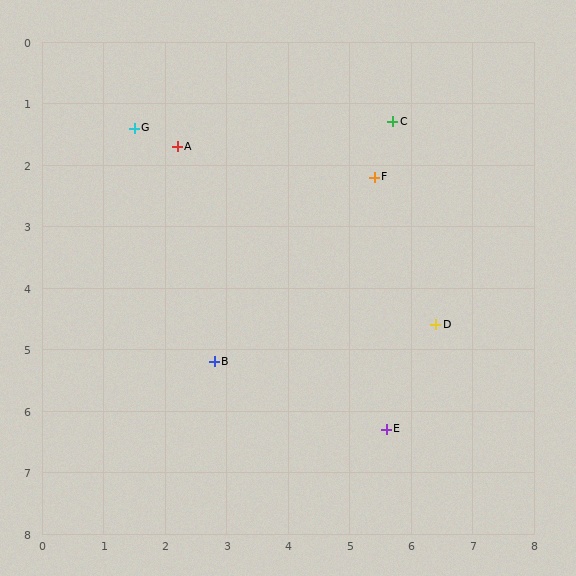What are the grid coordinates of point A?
Point A is at approximately (2.2, 1.7).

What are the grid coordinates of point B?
Point B is at approximately (2.8, 5.2).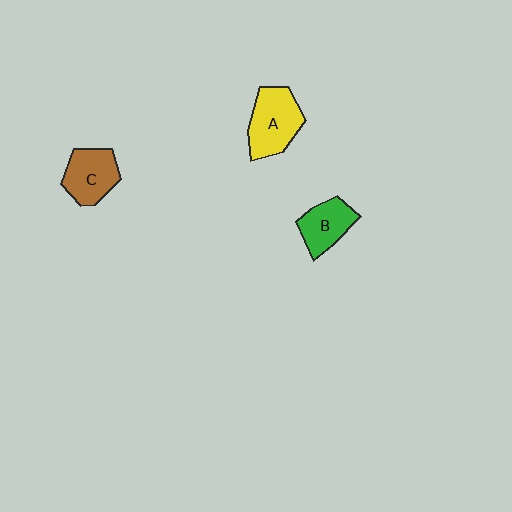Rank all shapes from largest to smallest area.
From largest to smallest: A (yellow), C (brown), B (green).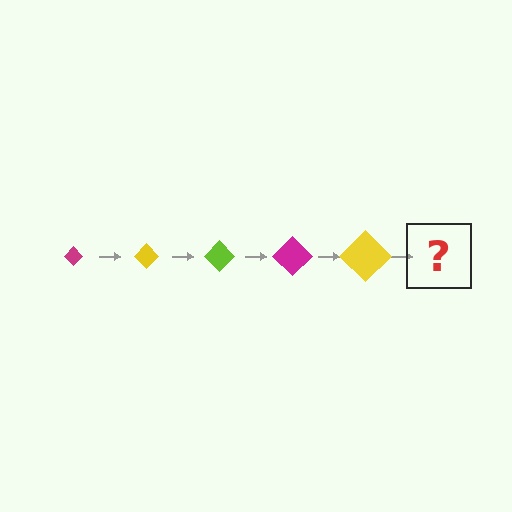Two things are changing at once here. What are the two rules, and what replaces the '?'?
The two rules are that the diamond grows larger each step and the color cycles through magenta, yellow, and lime. The '?' should be a lime diamond, larger than the previous one.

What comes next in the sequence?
The next element should be a lime diamond, larger than the previous one.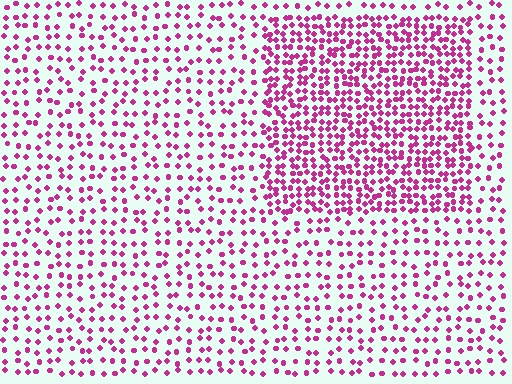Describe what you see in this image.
The image contains small magenta elements arranged at two different densities. A rectangle-shaped region is visible where the elements are more densely packed than the surrounding area.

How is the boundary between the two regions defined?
The boundary is defined by a change in element density (approximately 2.1x ratio). All elements are the same color, size, and shape.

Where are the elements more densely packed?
The elements are more densely packed inside the rectangle boundary.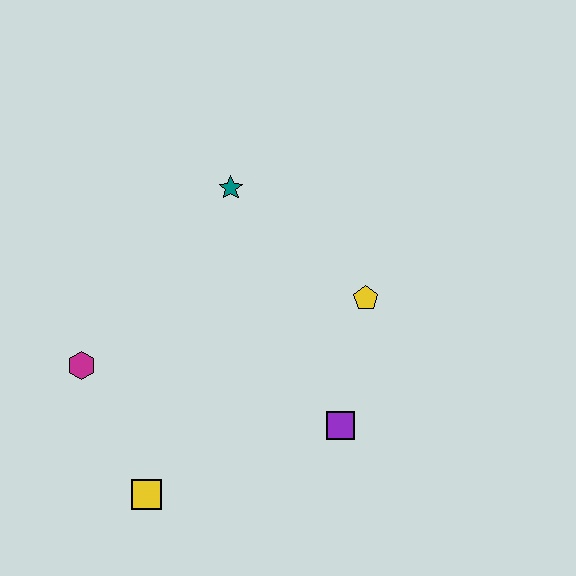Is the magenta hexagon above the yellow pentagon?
No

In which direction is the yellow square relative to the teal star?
The yellow square is below the teal star.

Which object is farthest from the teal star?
The yellow square is farthest from the teal star.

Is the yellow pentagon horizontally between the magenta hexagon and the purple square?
No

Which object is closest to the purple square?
The yellow pentagon is closest to the purple square.